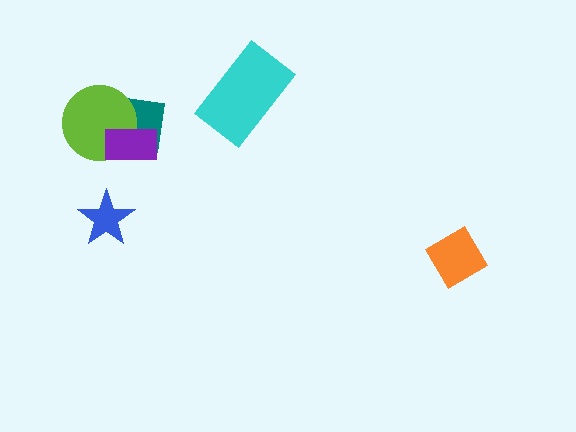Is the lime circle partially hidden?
Yes, it is partially covered by another shape.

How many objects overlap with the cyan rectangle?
0 objects overlap with the cyan rectangle.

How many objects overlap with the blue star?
0 objects overlap with the blue star.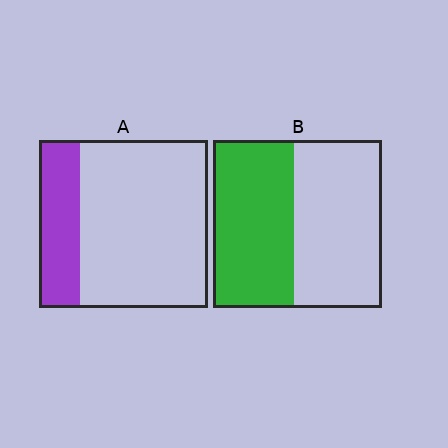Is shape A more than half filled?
No.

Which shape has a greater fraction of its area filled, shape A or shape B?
Shape B.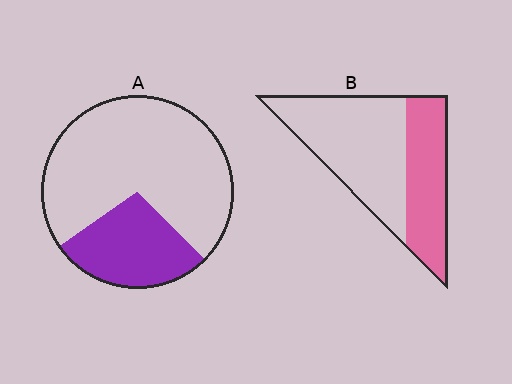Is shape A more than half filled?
No.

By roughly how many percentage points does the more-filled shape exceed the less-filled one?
By roughly 10 percentage points (B over A).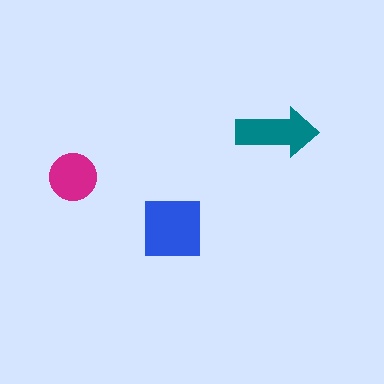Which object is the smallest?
The magenta circle.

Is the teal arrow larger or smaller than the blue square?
Smaller.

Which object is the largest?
The blue square.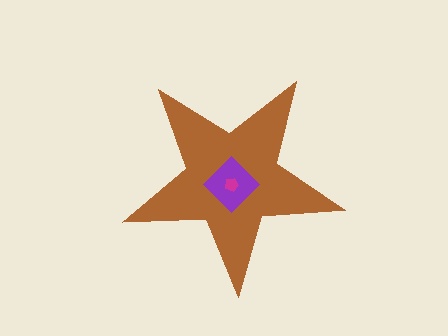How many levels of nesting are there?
3.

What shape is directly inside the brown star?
The purple diamond.